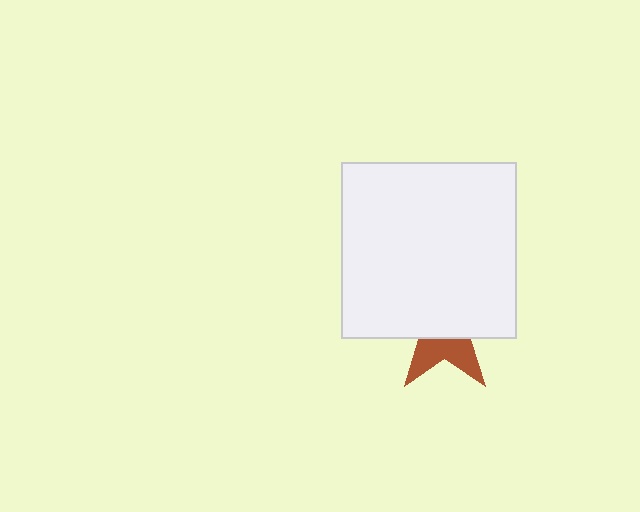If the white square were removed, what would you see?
You would see the complete brown star.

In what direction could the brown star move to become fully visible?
The brown star could move down. That would shift it out from behind the white square entirely.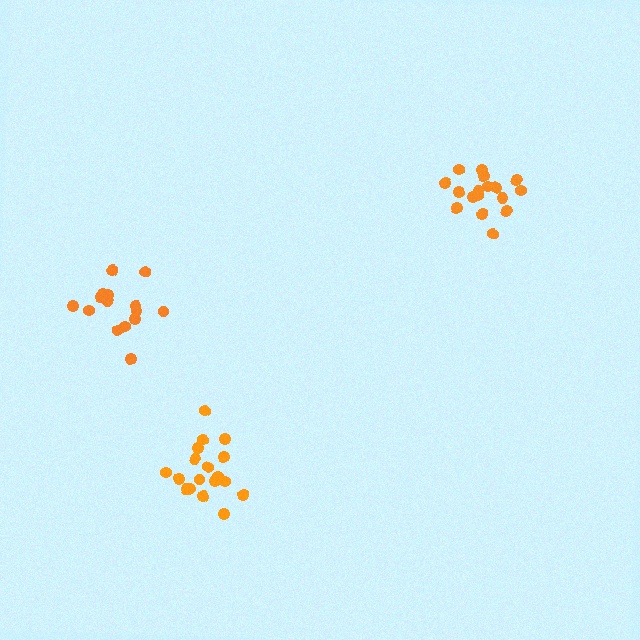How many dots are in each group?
Group 1: 19 dots, Group 2: 17 dots, Group 3: 15 dots (51 total).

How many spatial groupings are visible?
There are 3 spatial groupings.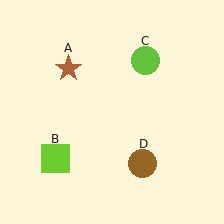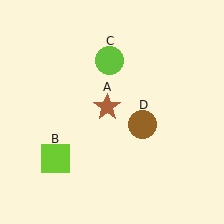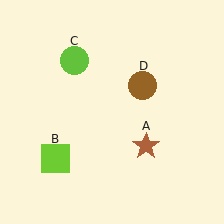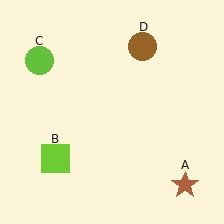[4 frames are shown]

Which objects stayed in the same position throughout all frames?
Lime square (object B) remained stationary.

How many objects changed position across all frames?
3 objects changed position: brown star (object A), lime circle (object C), brown circle (object D).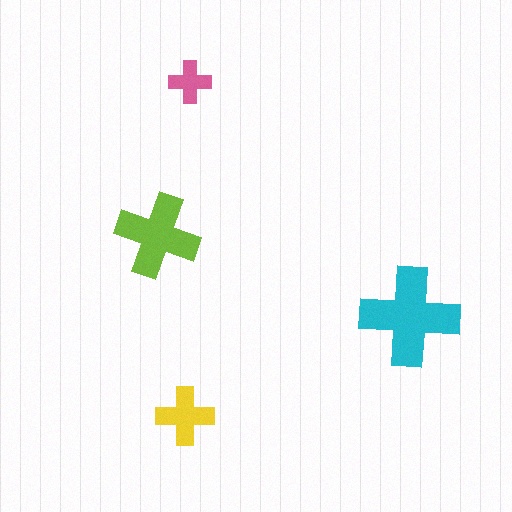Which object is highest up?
The pink cross is topmost.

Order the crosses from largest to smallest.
the cyan one, the lime one, the yellow one, the pink one.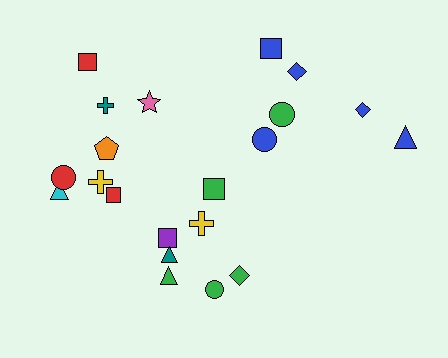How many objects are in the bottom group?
There are 7 objects.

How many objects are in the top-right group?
There are 6 objects.